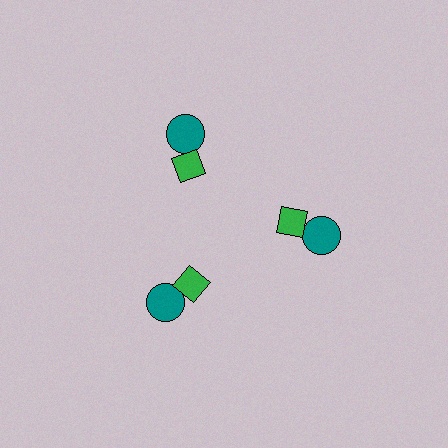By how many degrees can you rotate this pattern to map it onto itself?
The pattern maps onto itself every 120 degrees of rotation.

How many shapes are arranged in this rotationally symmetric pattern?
There are 6 shapes, arranged in 3 groups of 2.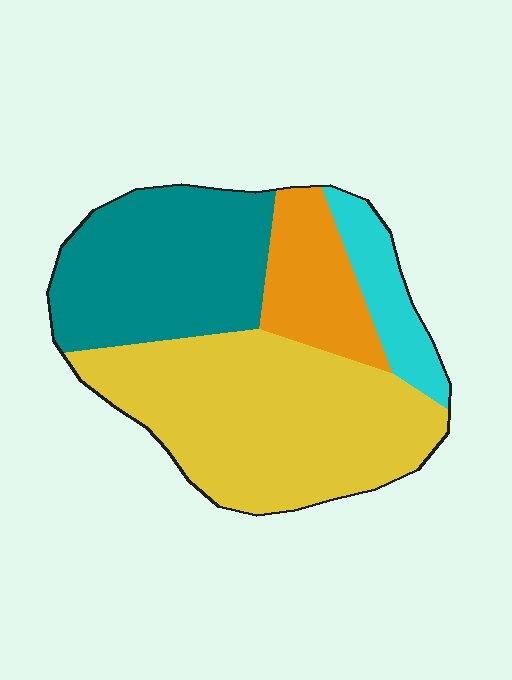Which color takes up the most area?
Yellow, at roughly 45%.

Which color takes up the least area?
Cyan, at roughly 10%.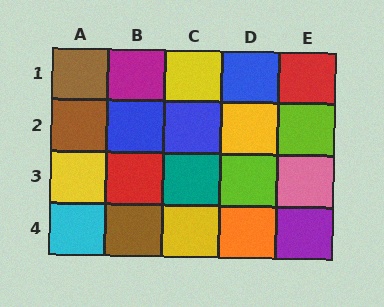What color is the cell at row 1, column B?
Magenta.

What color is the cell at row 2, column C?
Blue.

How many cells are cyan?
1 cell is cyan.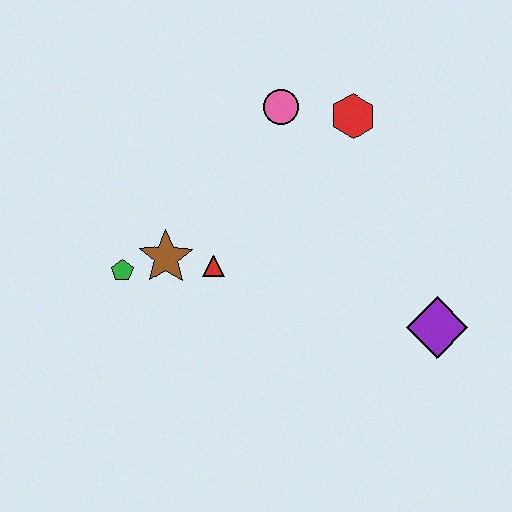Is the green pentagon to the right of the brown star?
No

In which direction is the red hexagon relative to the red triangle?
The red hexagon is above the red triangle.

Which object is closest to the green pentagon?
The brown star is closest to the green pentagon.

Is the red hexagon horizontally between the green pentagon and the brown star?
No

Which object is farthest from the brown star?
The purple diamond is farthest from the brown star.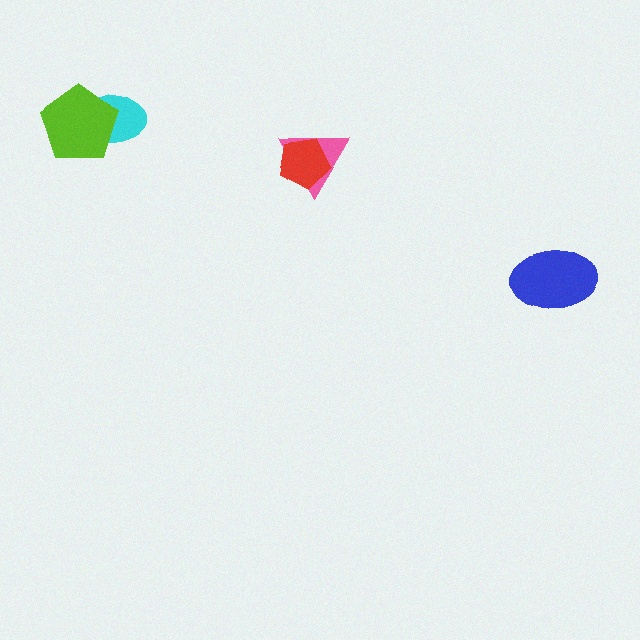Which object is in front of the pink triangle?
The red pentagon is in front of the pink triangle.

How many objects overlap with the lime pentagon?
1 object overlaps with the lime pentagon.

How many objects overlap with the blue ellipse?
0 objects overlap with the blue ellipse.